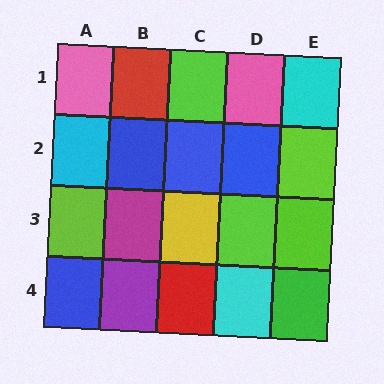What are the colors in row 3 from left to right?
Lime, magenta, yellow, lime, lime.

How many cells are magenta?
1 cell is magenta.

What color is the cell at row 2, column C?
Blue.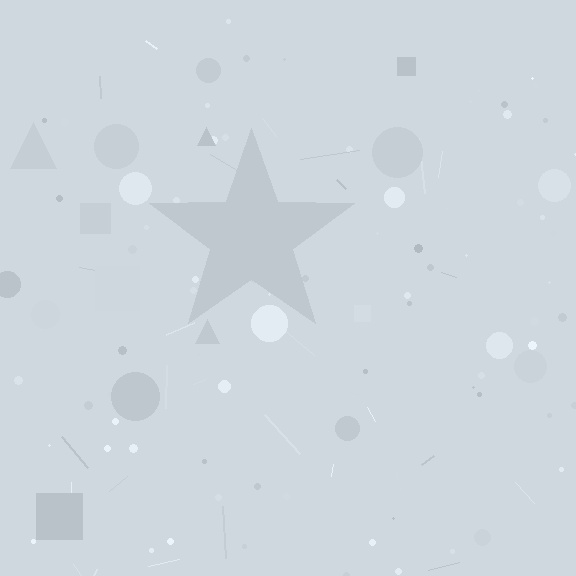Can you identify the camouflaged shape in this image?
The camouflaged shape is a star.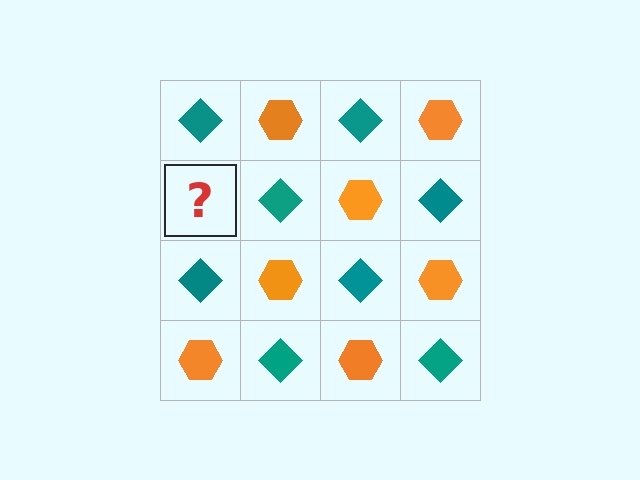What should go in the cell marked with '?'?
The missing cell should contain an orange hexagon.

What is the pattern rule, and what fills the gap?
The rule is that it alternates teal diamond and orange hexagon in a checkerboard pattern. The gap should be filled with an orange hexagon.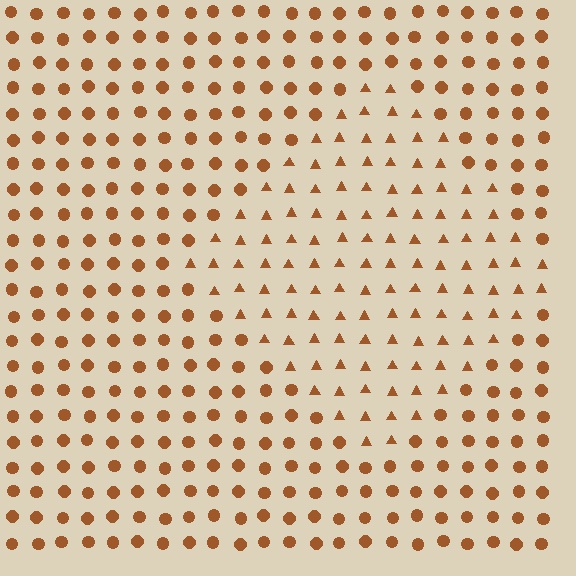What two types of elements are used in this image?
The image uses triangles inside the diamond region and circles outside it.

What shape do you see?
I see a diamond.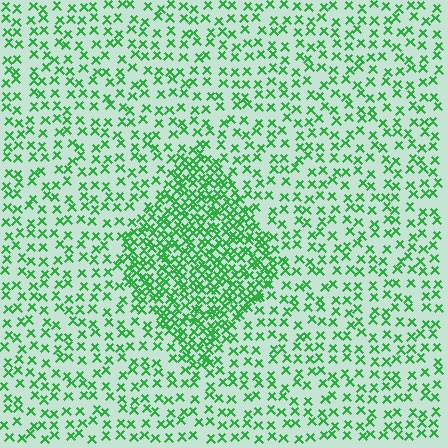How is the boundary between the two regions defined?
The boundary is defined by a change in element density (approximately 2.4x ratio). All elements are the same color, size, and shape.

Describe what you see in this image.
The image contains small green elements arranged at two different densities. A diamond-shaped region is visible where the elements are more densely packed than the surrounding area.